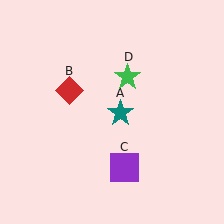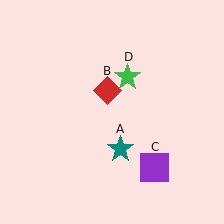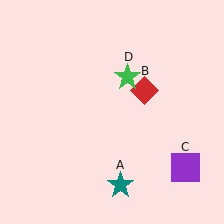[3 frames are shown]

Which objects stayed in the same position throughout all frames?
Green star (object D) remained stationary.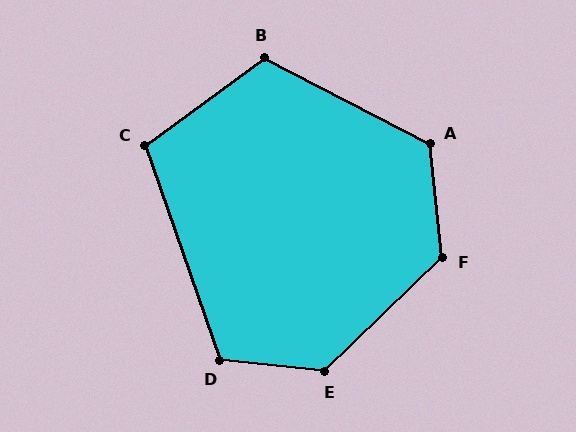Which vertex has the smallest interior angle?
C, at approximately 107 degrees.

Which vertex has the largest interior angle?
E, at approximately 130 degrees.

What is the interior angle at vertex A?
Approximately 123 degrees (obtuse).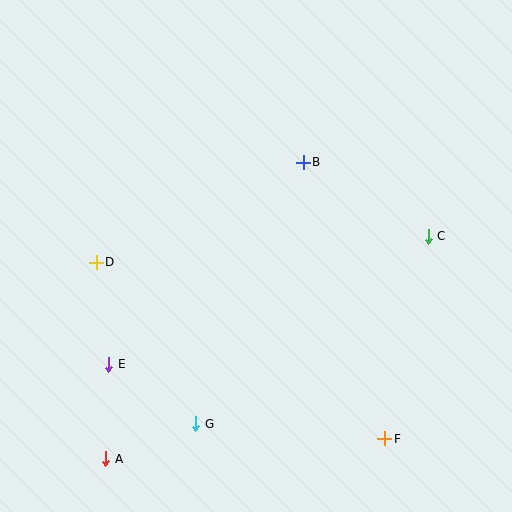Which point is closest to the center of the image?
Point B at (303, 162) is closest to the center.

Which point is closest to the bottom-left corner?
Point A is closest to the bottom-left corner.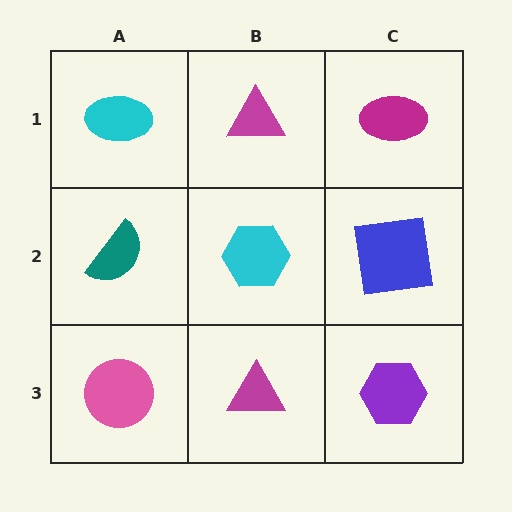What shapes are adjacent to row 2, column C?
A magenta ellipse (row 1, column C), a purple hexagon (row 3, column C), a cyan hexagon (row 2, column B).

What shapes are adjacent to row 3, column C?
A blue square (row 2, column C), a magenta triangle (row 3, column B).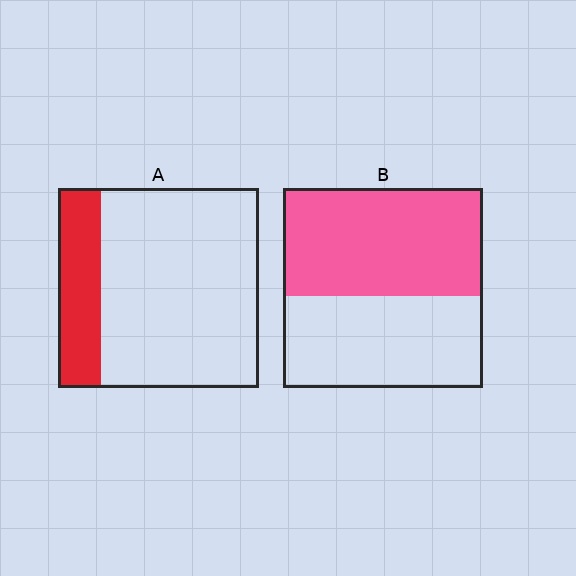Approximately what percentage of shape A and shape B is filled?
A is approximately 20% and B is approximately 55%.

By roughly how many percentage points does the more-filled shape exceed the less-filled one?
By roughly 35 percentage points (B over A).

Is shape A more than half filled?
No.